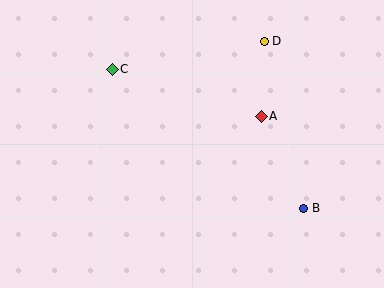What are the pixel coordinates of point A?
Point A is at (261, 116).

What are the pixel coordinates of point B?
Point B is at (304, 208).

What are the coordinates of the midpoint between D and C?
The midpoint between D and C is at (188, 55).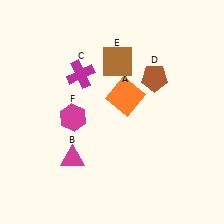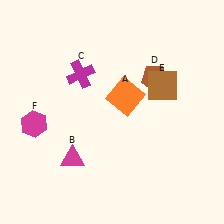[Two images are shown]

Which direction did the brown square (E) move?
The brown square (E) moved right.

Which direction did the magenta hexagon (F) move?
The magenta hexagon (F) moved left.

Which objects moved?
The objects that moved are: the brown square (E), the magenta hexagon (F).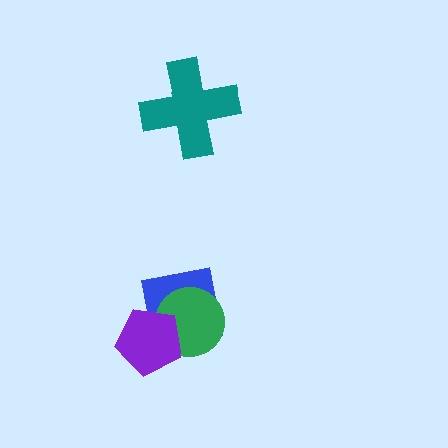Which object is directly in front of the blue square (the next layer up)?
The green circle is directly in front of the blue square.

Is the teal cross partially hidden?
No, no other shape covers it.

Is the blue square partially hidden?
Yes, it is partially covered by another shape.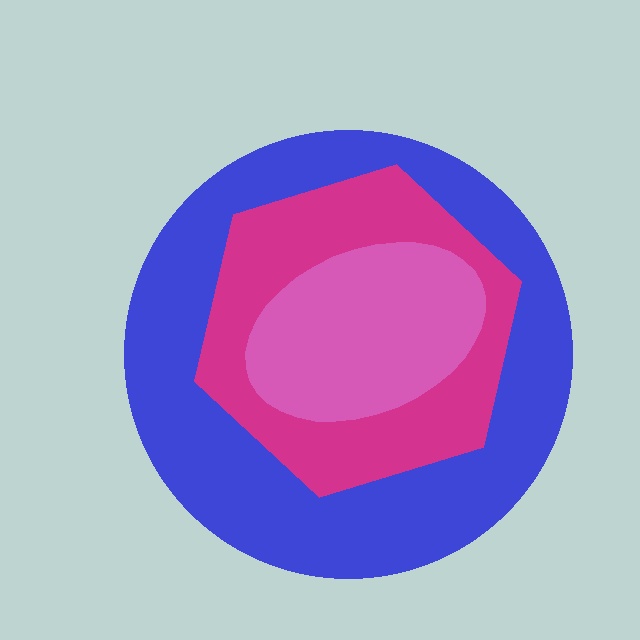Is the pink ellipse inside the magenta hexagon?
Yes.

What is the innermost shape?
The pink ellipse.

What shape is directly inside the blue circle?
The magenta hexagon.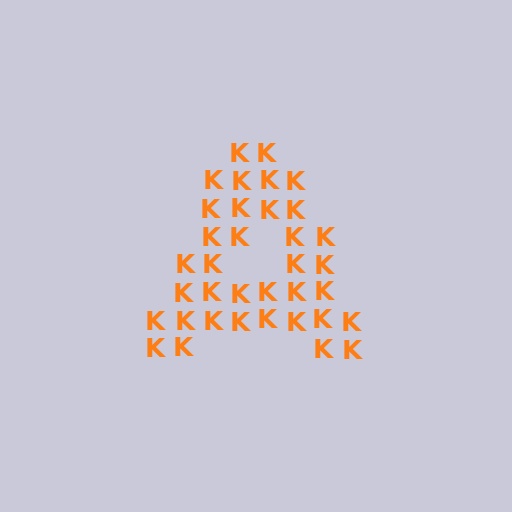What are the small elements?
The small elements are letter K's.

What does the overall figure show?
The overall figure shows the letter A.